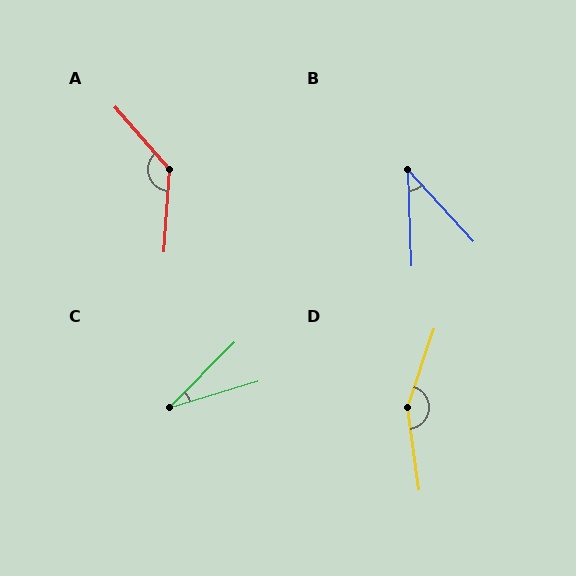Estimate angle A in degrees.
Approximately 135 degrees.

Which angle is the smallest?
C, at approximately 28 degrees.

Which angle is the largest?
D, at approximately 154 degrees.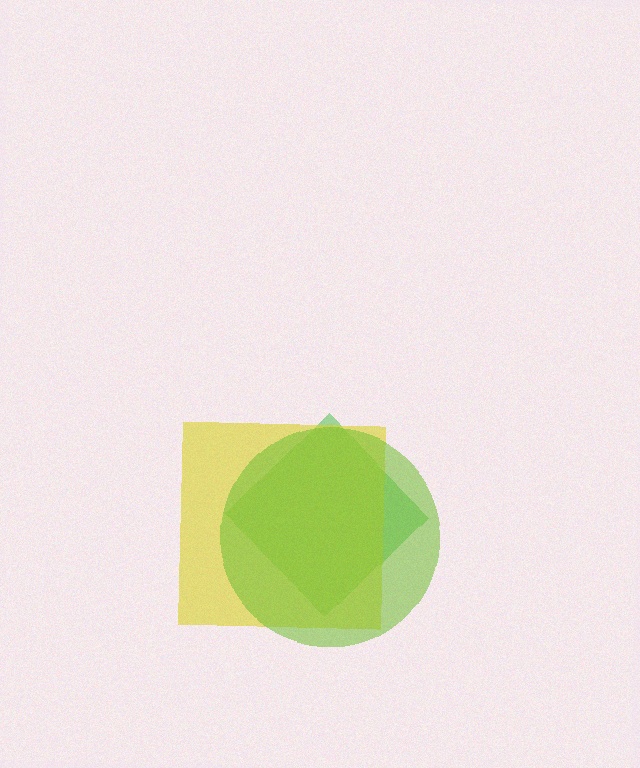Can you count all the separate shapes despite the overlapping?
Yes, there are 3 separate shapes.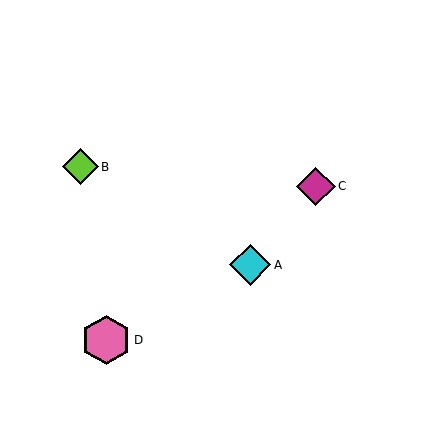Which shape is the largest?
The pink hexagon (labeled D) is the largest.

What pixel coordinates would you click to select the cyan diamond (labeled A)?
Click at (250, 265) to select the cyan diamond A.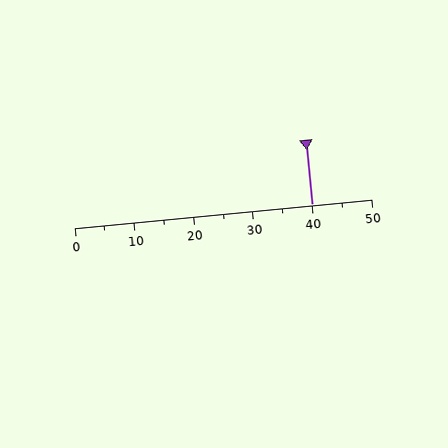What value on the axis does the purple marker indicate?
The marker indicates approximately 40.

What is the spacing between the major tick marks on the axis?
The major ticks are spaced 10 apart.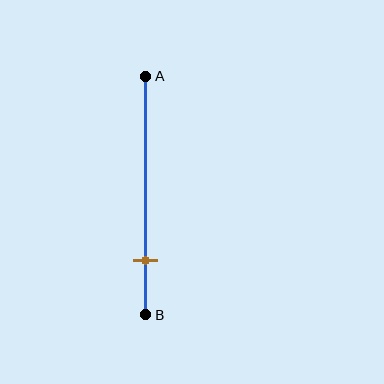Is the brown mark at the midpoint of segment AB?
No, the mark is at about 75% from A, not at the 50% midpoint.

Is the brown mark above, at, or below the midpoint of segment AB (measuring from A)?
The brown mark is below the midpoint of segment AB.